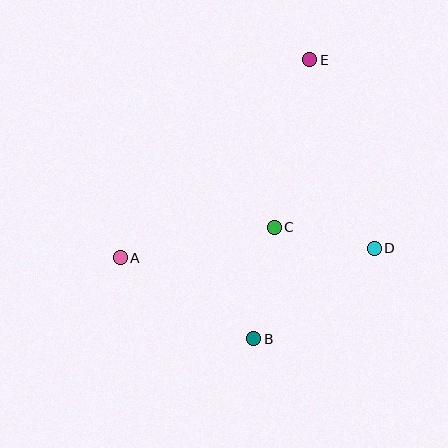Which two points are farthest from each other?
Points B and E are farthest from each other.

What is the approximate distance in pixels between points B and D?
The distance between B and D is approximately 151 pixels.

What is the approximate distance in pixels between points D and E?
The distance between D and E is approximately 199 pixels.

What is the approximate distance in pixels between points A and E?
The distance between A and E is approximately 275 pixels.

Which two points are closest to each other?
Points C and D are closest to each other.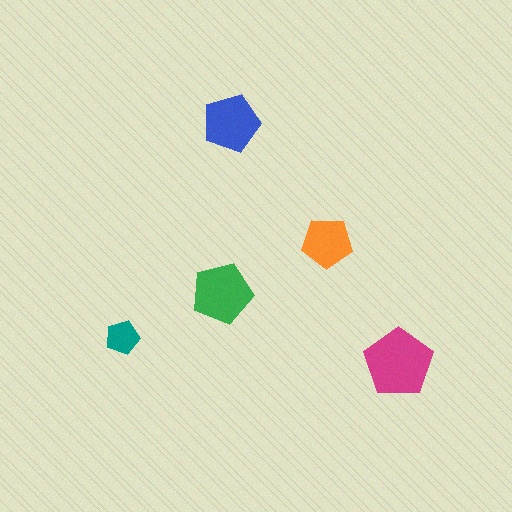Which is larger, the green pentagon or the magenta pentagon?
The magenta one.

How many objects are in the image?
There are 5 objects in the image.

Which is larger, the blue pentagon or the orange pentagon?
The blue one.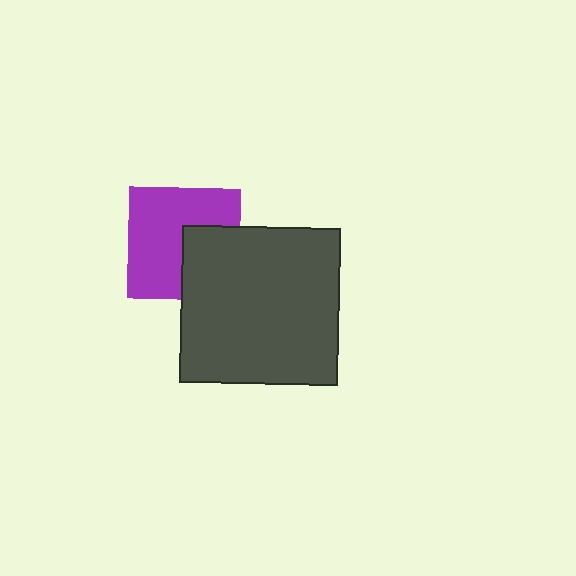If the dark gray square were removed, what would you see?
You would see the complete purple square.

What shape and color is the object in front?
The object in front is a dark gray square.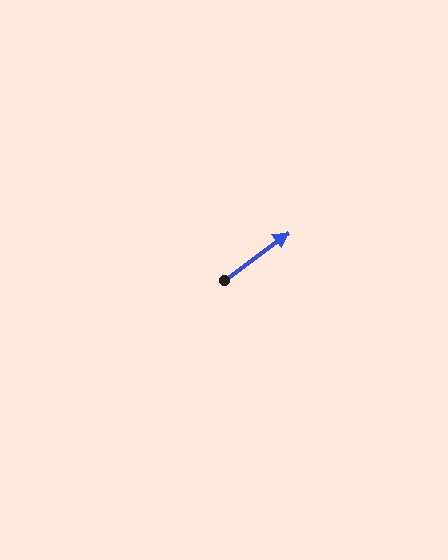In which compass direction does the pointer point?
Northeast.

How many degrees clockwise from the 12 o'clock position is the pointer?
Approximately 53 degrees.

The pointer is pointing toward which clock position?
Roughly 2 o'clock.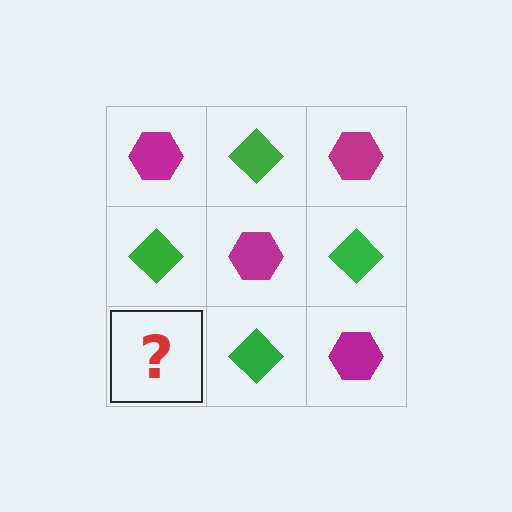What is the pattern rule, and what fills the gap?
The rule is that it alternates magenta hexagon and green diamond in a checkerboard pattern. The gap should be filled with a magenta hexagon.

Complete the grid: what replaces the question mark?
The question mark should be replaced with a magenta hexagon.